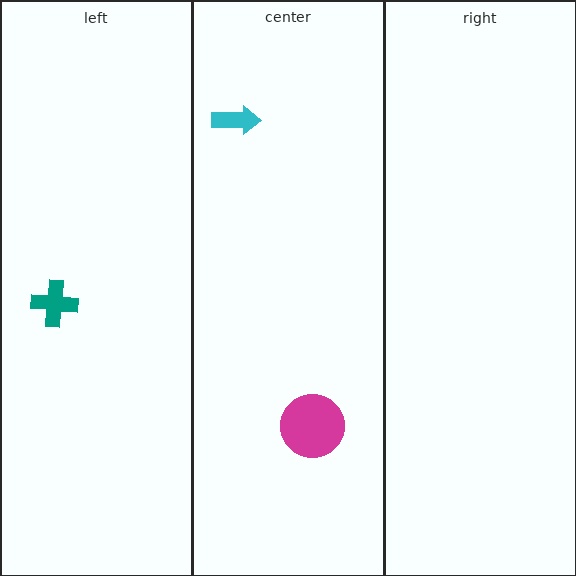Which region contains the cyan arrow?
The center region.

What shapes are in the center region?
The magenta circle, the cyan arrow.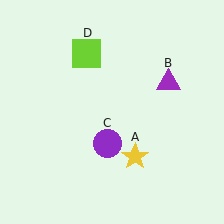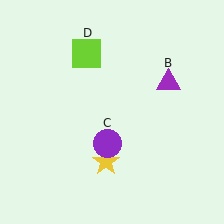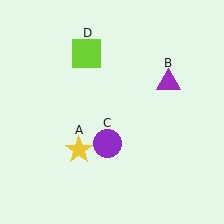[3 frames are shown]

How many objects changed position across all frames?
1 object changed position: yellow star (object A).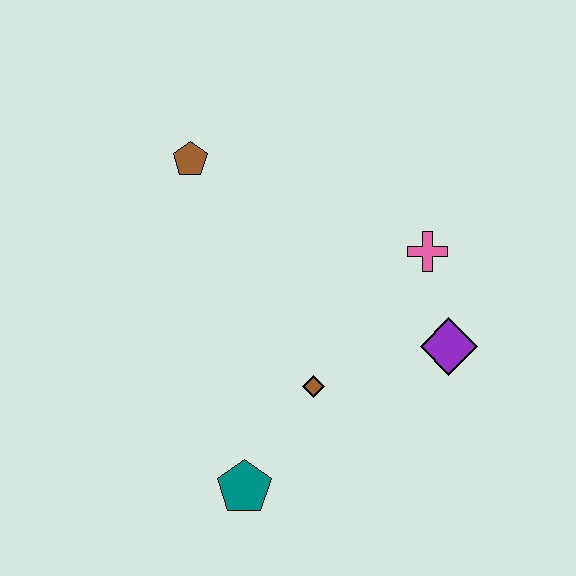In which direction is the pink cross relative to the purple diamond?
The pink cross is above the purple diamond.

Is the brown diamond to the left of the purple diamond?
Yes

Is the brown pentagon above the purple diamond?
Yes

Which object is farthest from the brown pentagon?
The teal pentagon is farthest from the brown pentagon.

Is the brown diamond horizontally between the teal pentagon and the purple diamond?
Yes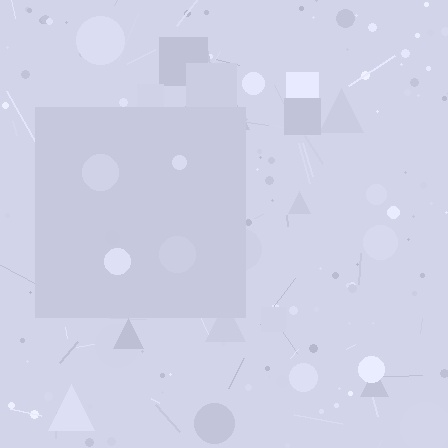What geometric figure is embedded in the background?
A square is embedded in the background.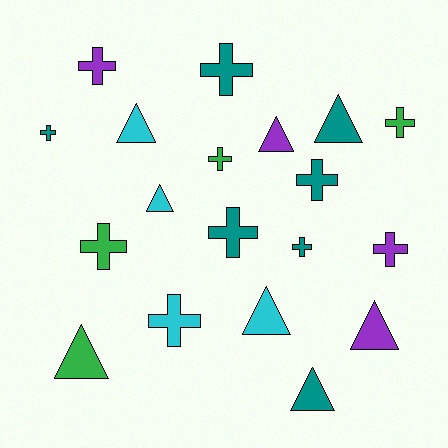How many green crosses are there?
There are 3 green crosses.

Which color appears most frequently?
Teal, with 7 objects.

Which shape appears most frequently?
Cross, with 11 objects.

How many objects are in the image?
There are 19 objects.